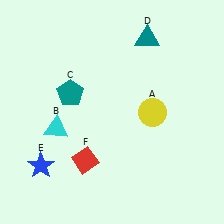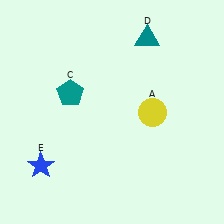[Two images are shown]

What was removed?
The cyan triangle (B), the red diamond (F) were removed in Image 2.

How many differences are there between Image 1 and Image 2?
There are 2 differences between the two images.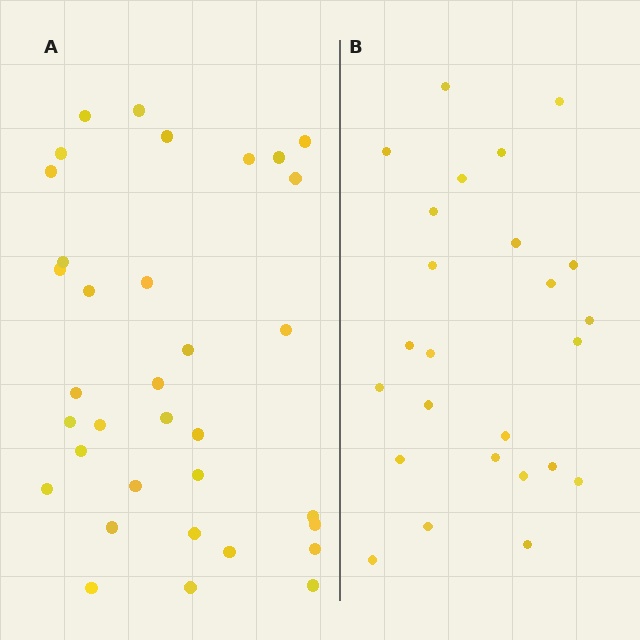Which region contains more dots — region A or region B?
Region A (the left region) has more dots.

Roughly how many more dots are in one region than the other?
Region A has roughly 8 or so more dots than region B.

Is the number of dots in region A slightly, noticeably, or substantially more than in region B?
Region A has noticeably more, but not dramatically so. The ratio is roughly 1.4 to 1.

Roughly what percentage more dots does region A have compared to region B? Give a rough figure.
About 35% more.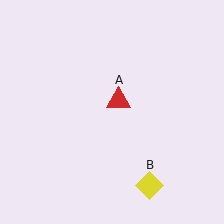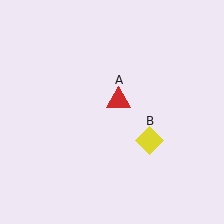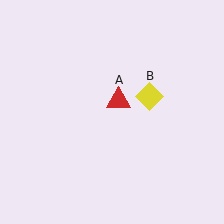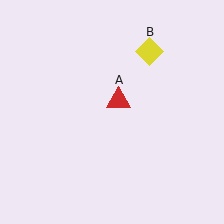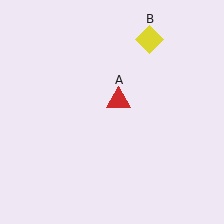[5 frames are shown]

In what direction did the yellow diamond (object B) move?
The yellow diamond (object B) moved up.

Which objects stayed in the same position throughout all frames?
Red triangle (object A) remained stationary.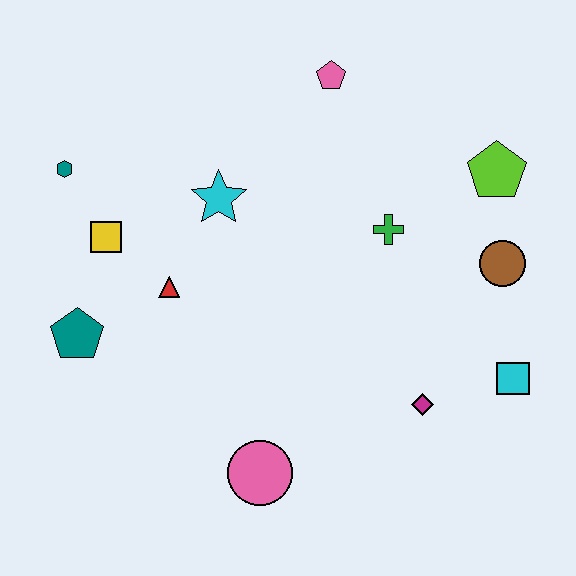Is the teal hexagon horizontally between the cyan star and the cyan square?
No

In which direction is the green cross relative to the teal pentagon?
The green cross is to the right of the teal pentagon.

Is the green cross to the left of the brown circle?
Yes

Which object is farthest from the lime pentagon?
The teal pentagon is farthest from the lime pentagon.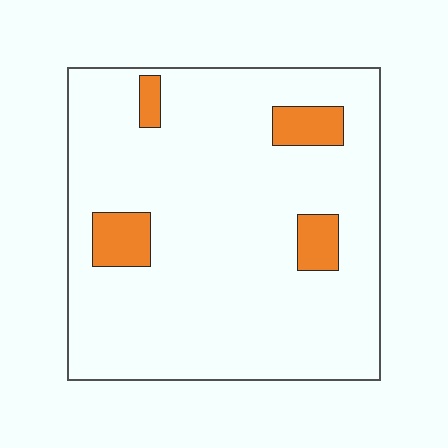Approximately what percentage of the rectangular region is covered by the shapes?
Approximately 10%.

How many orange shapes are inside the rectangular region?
4.